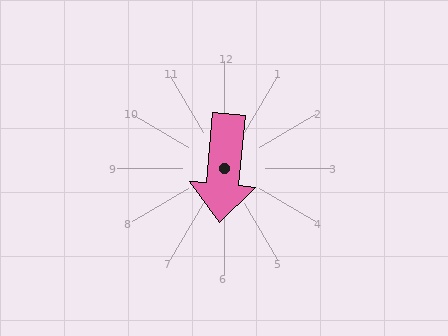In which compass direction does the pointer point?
South.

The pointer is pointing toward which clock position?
Roughly 6 o'clock.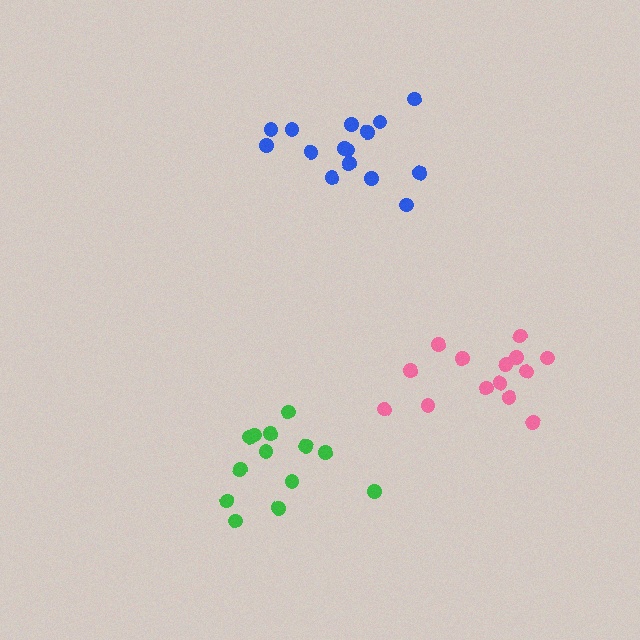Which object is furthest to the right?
The pink cluster is rightmost.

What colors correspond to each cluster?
The clusters are colored: pink, blue, green.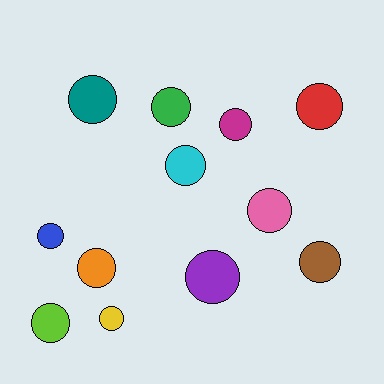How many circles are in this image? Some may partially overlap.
There are 12 circles.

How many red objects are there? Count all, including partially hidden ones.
There is 1 red object.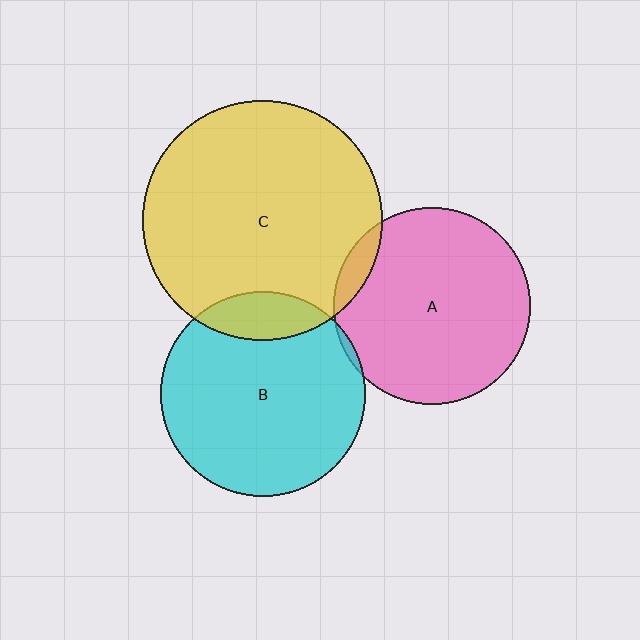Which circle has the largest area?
Circle C (yellow).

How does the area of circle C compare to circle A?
Approximately 1.5 times.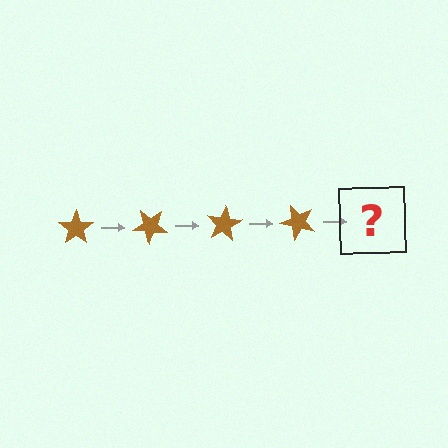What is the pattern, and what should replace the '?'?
The pattern is that the star rotates 40 degrees each step. The '?' should be a brown star rotated 160 degrees.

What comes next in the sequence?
The next element should be a brown star rotated 160 degrees.